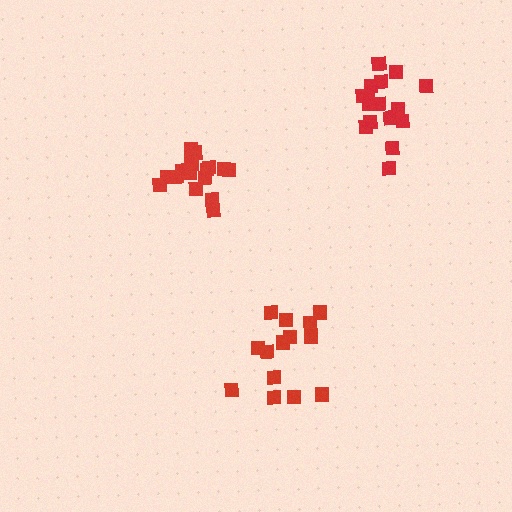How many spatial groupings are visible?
There are 3 spatial groupings.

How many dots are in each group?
Group 1: 17 dots, Group 2: 17 dots, Group 3: 15 dots (49 total).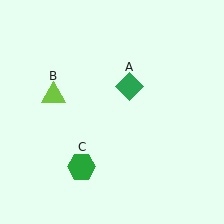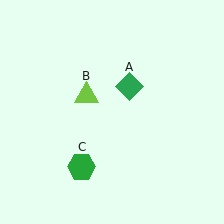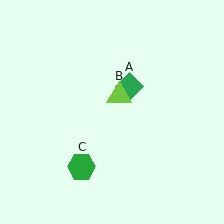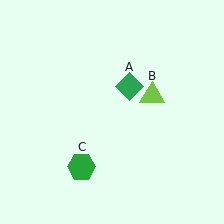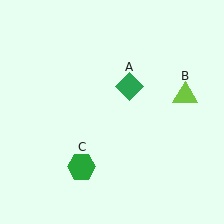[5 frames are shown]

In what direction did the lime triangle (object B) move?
The lime triangle (object B) moved right.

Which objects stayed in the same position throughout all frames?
Green diamond (object A) and green hexagon (object C) remained stationary.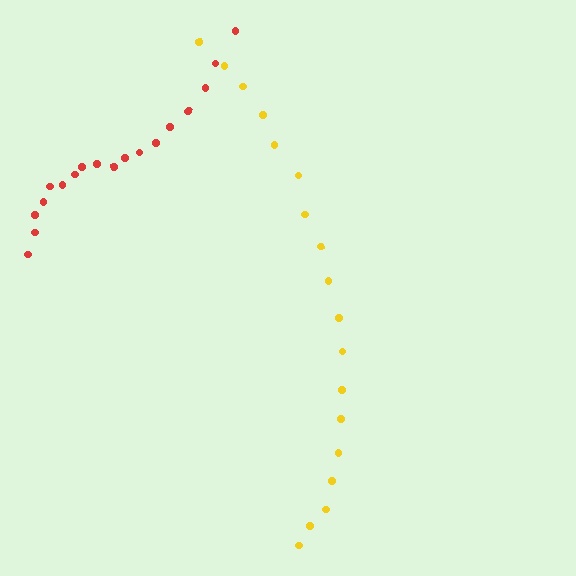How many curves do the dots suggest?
There are 2 distinct paths.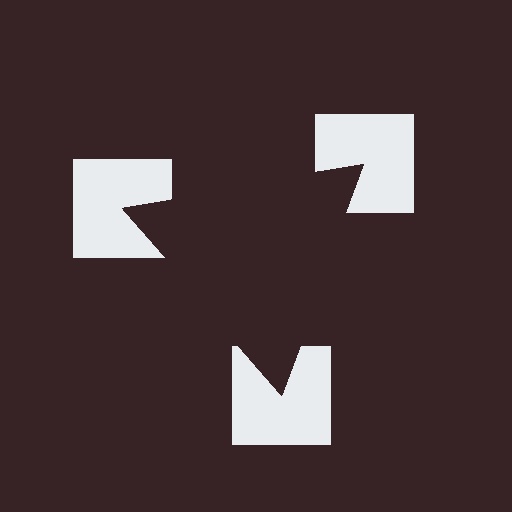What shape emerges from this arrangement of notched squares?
An illusory triangle — its edges are inferred from the aligned wedge cuts in the notched squares, not physically drawn.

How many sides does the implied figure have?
3 sides.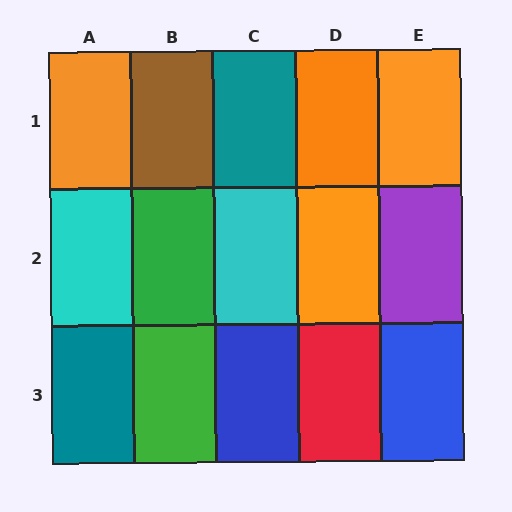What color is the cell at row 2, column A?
Cyan.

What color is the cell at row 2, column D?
Orange.